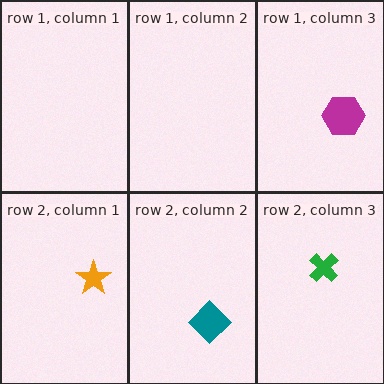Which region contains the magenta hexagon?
The row 1, column 3 region.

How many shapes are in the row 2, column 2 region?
1.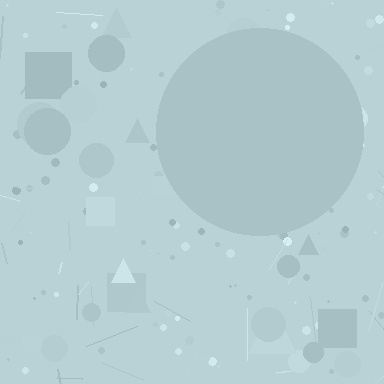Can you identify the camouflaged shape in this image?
The camouflaged shape is a circle.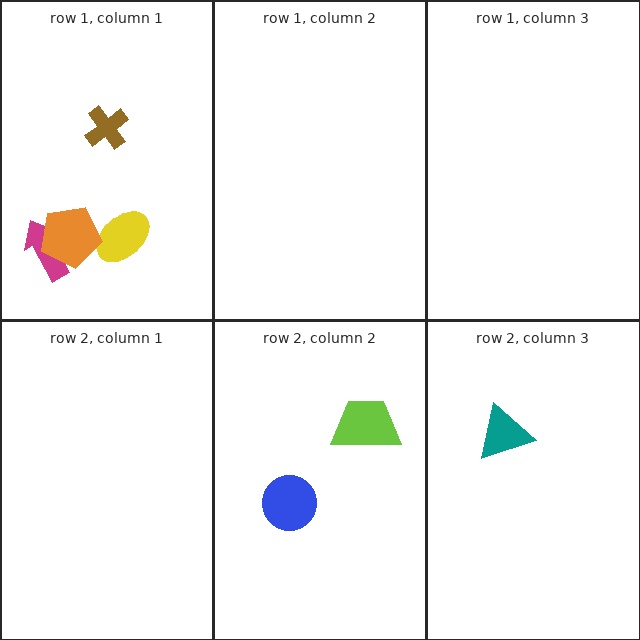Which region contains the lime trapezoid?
The row 2, column 2 region.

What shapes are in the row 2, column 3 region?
The teal triangle.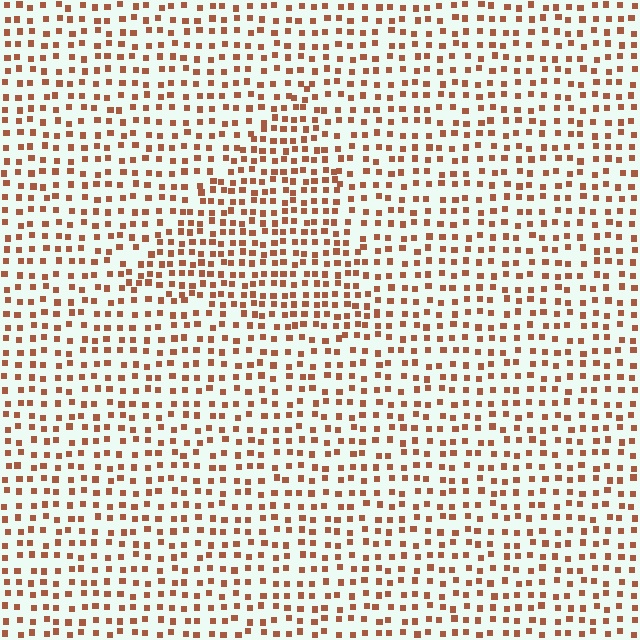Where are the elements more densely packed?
The elements are more densely packed inside the triangle boundary.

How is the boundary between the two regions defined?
The boundary is defined by a change in element density (approximately 1.5x ratio). All elements are the same color, size, and shape.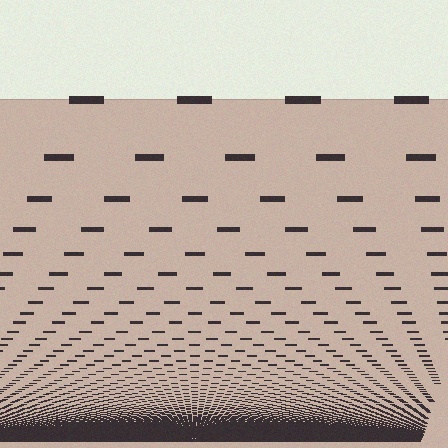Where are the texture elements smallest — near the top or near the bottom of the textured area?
Near the bottom.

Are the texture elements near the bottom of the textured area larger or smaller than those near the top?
Smaller. The gradient is inverted — elements near the bottom are smaller and denser.